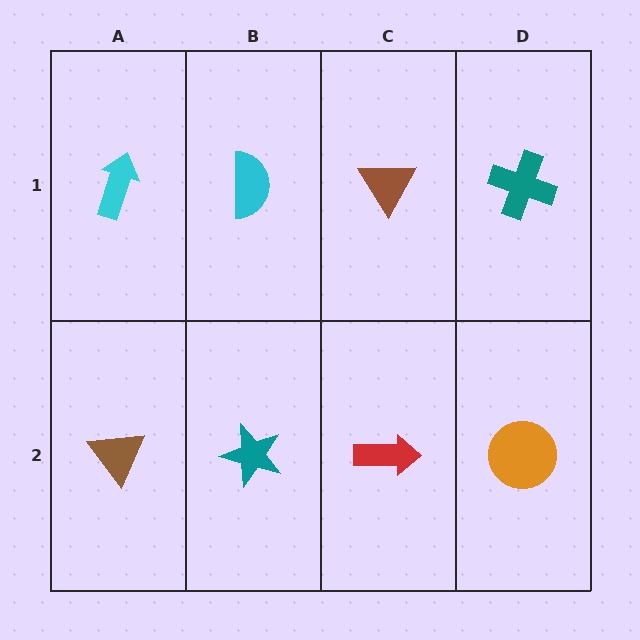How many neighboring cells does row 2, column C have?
3.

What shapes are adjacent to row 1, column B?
A teal star (row 2, column B), a cyan arrow (row 1, column A), a brown triangle (row 1, column C).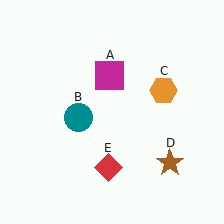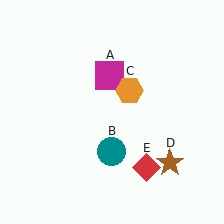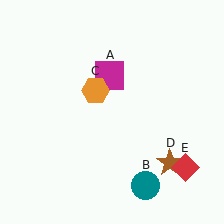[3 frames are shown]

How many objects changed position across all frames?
3 objects changed position: teal circle (object B), orange hexagon (object C), red diamond (object E).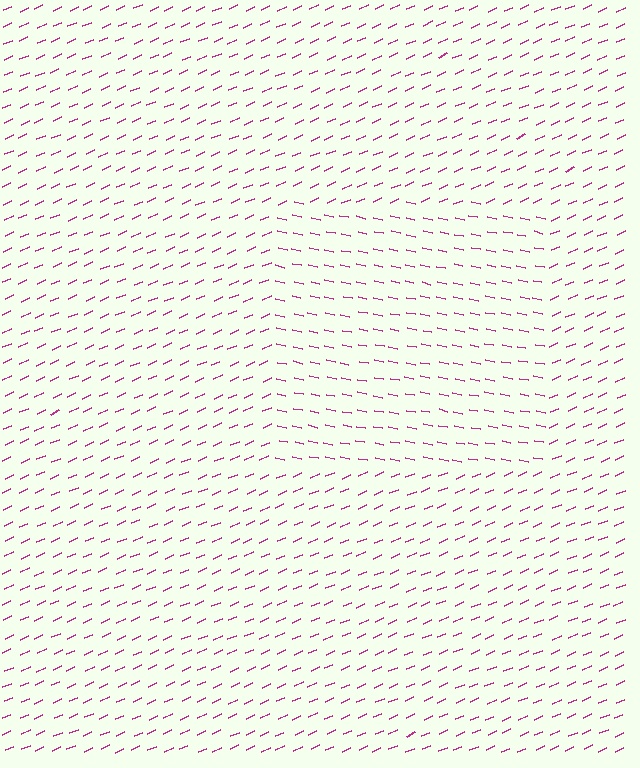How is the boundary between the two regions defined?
The boundary is defined purely by a change in line orientation (approximately 35 degrees difference). All lines are the same color and thickness.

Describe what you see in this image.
The image is filled with small magenta line segments. A rectangle region in the image has lines oriented differently from the surrounding lines, creating a visible texture boundary.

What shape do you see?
I see a rectangle.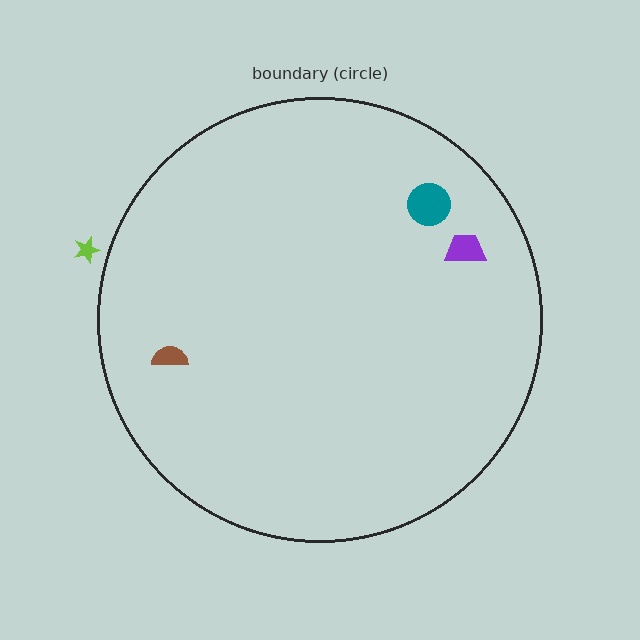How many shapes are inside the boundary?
3 inside, 1 outside.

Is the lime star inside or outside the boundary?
Outside.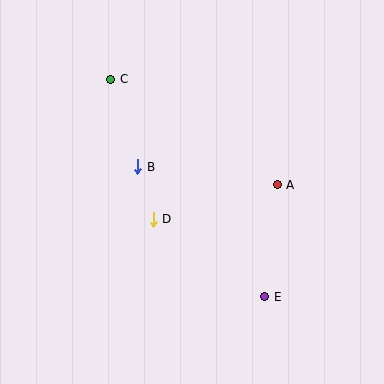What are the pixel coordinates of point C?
Point C is at (111, 79).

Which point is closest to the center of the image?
Point D at (153, 219) is closest to the center.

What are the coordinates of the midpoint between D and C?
The midpoint between D and C is at (132, 149).